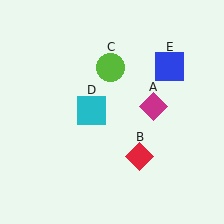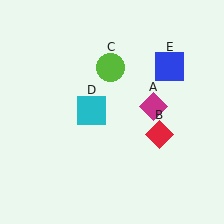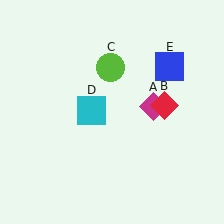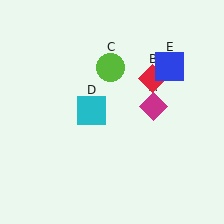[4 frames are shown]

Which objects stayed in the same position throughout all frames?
Magenta diamond (object A) and lime circle (object C) and cyan square (object D) and blue square (object E) remained stationary.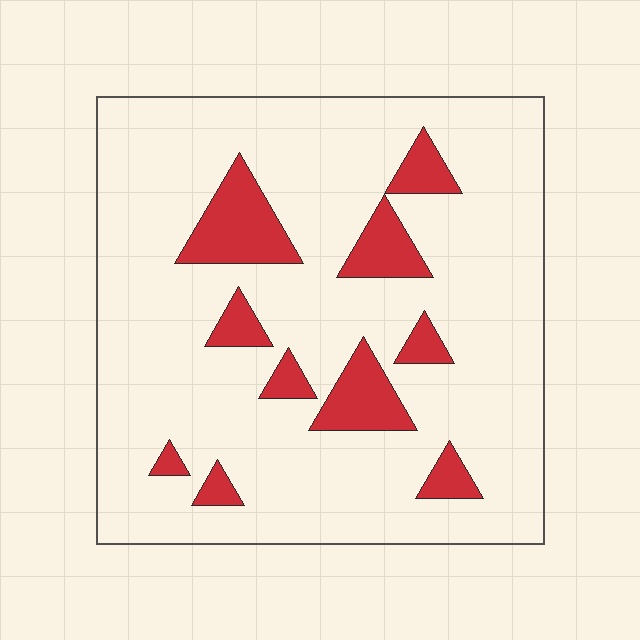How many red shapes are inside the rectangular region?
10.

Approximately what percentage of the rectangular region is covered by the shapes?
Approximately 15%.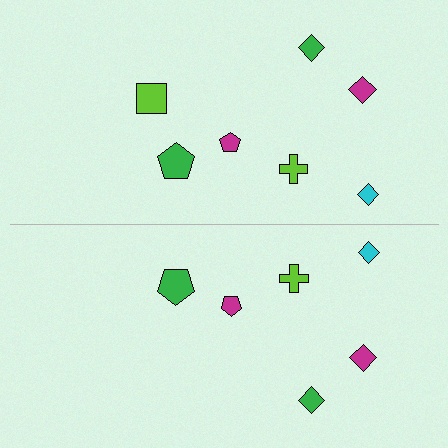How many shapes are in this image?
There are 13 shapes in this image.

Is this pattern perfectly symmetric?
No, the pattern is not perfectly symmetric. A lime square is missing from the bottom side.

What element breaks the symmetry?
A lime square is missing from the bottom side.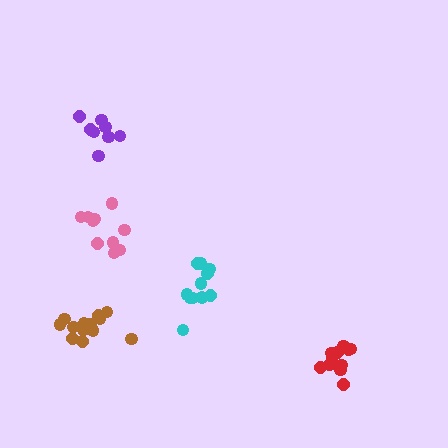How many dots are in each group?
Group 1: 13 dots, Group 2: 11 dots, Group 3: 13 dots, Group 4: 8 dots, Group 5: 10 dots (55 total).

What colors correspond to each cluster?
The clusters are colored: brown, cyan, red, purple, pink.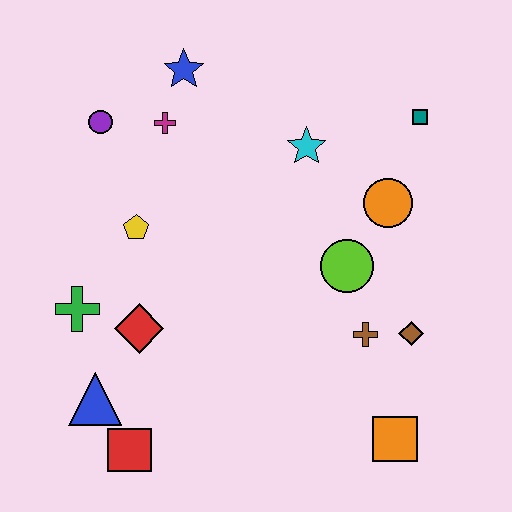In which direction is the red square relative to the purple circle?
The red square is below the purple circle.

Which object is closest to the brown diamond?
The brown cross is closest to the brown diamond.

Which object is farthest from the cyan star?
The red square is farthest from the cyan star.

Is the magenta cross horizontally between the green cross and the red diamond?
No